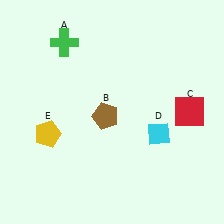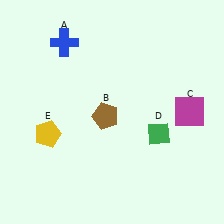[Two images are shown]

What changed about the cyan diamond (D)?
In Image 1, D is cyan. In Image 2, it changed to green.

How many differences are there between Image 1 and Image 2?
There are 3 differences between the two images.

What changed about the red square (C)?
In Image 1, C is red. In Image 2, it changed to magenta.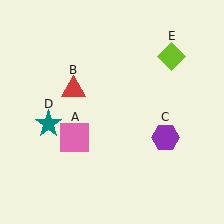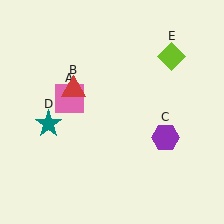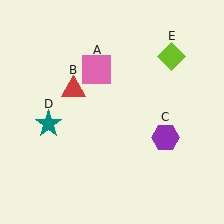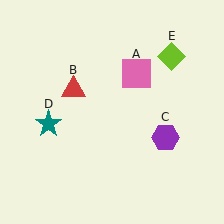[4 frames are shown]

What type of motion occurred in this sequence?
The pink square (object A) rotated clockwise around the center of the scene.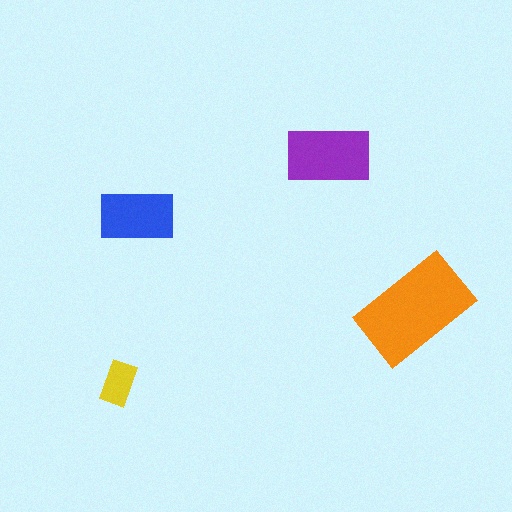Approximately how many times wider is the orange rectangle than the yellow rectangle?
About 2.5 times wider.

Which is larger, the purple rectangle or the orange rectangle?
The orange one.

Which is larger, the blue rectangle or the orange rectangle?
The orange one.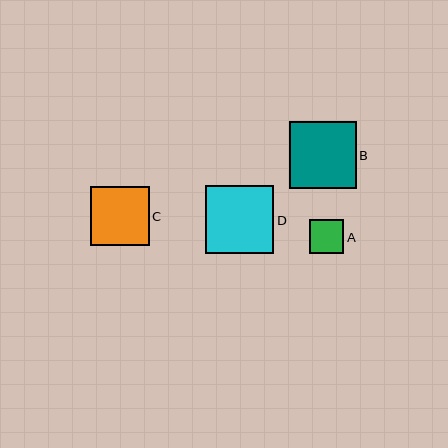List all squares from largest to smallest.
From largest to smallest: D, B, C, A.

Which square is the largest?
Square D is the largest with a size of approximately 68 pixels.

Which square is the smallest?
Square A is the smallest with a size of approximately 34 pixels.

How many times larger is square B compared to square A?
Square B is approximately 2.0 times the size of square A.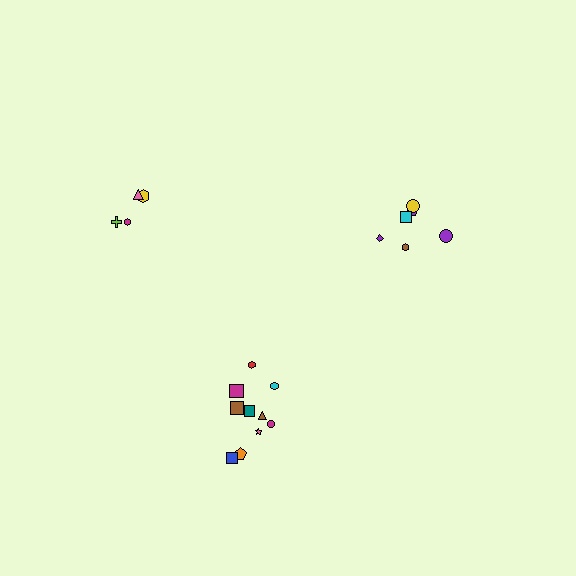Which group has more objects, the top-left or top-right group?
The top-right group.